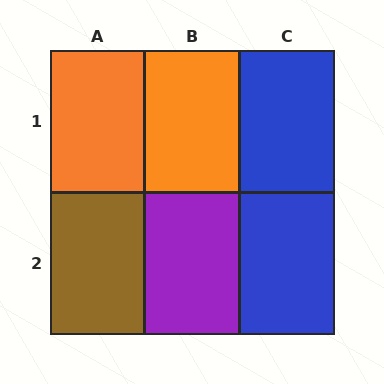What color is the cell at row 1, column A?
Orange.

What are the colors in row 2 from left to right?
Brown, purple, blue.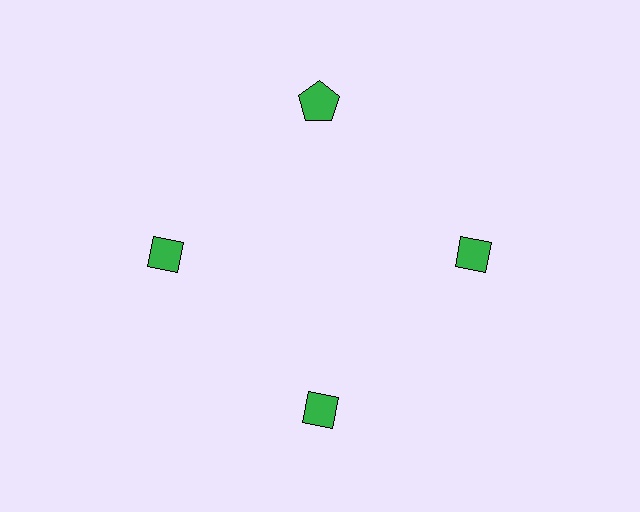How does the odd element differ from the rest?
It has a different shape: pentagon instead of diamond.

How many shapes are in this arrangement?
There are 4 shapes arranged in a ring pattern.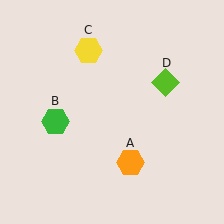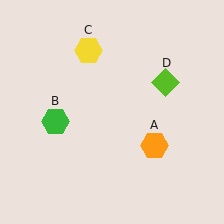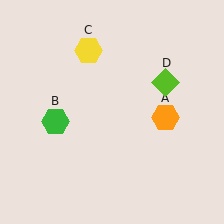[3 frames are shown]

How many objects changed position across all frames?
1 object changed position: orange hexagon (object A).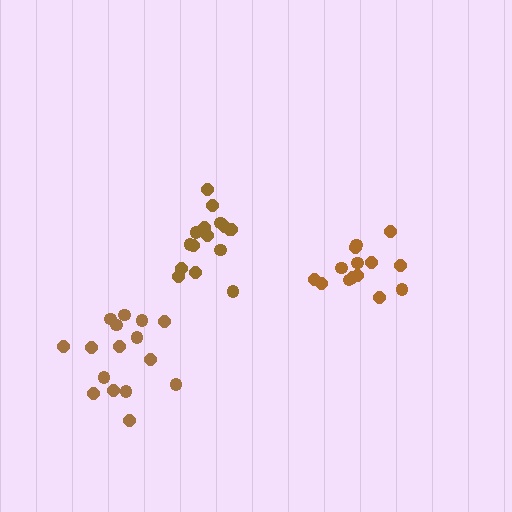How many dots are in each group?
Group 1: 16 dots, Group 2: 14 dots, Group 3: 16 dots (46 total).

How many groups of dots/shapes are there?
There are 3 groups.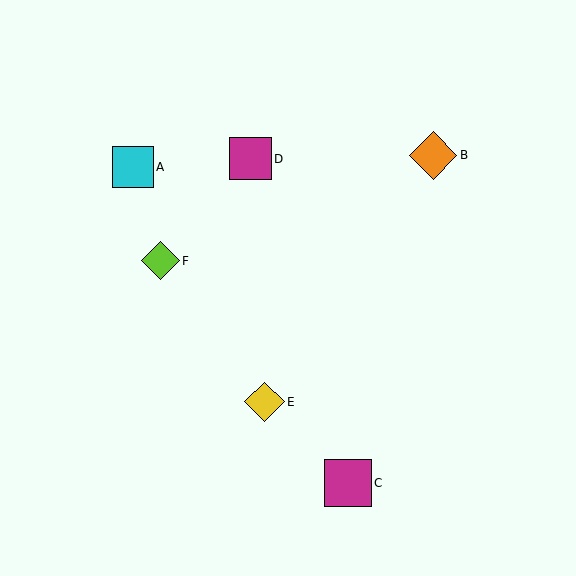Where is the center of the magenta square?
The center of the magenta square is at (348, 483).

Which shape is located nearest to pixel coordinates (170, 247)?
The lime diamond (labeled F) at (160, 261) is nearest to that location.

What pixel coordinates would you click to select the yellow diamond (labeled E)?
Click at (264, 402) to select the yellow diamond E.